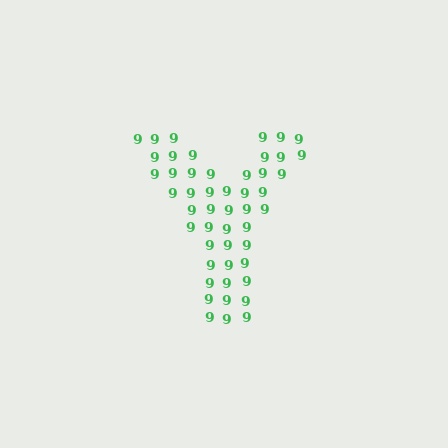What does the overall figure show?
The overall figure shows the letter Y.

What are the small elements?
The small elements are digit 9's.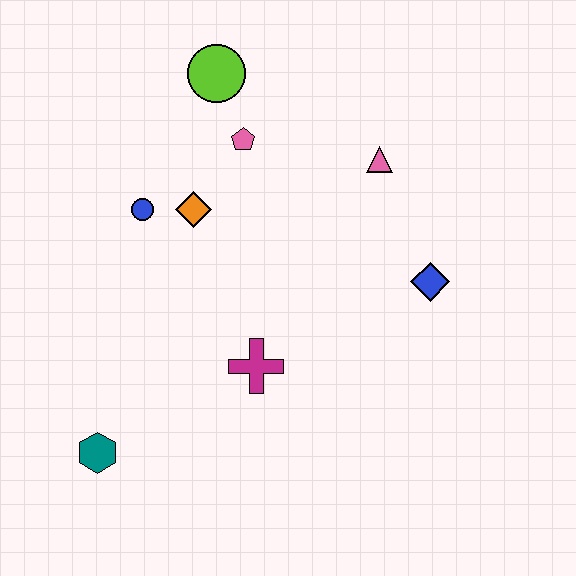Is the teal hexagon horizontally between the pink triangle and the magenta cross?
No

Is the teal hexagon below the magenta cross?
Yes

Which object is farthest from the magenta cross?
The lime circle is farthest from the magenta cross.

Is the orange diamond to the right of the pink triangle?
No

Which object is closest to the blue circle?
The orange diamond is closest to the blue circle.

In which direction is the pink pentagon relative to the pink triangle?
The pink pentagon is to the left of the pink triangle.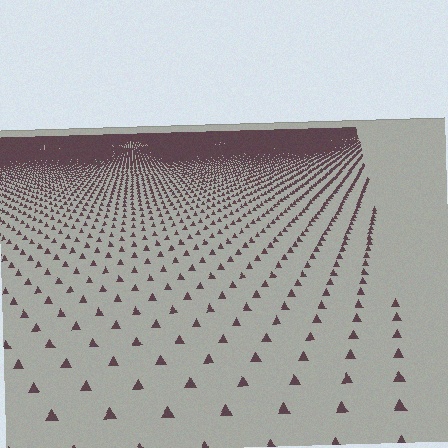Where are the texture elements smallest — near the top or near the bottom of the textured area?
Near the top.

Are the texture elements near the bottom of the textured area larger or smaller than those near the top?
Larger. Near the bottom, elements are closer to the viewer and appear at a bigger on-screen size.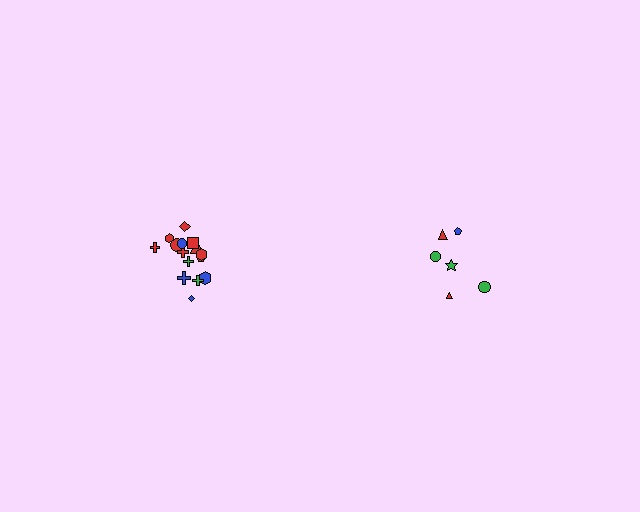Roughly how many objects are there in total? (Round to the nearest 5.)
Roughly 20 objects in total.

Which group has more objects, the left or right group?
The left group.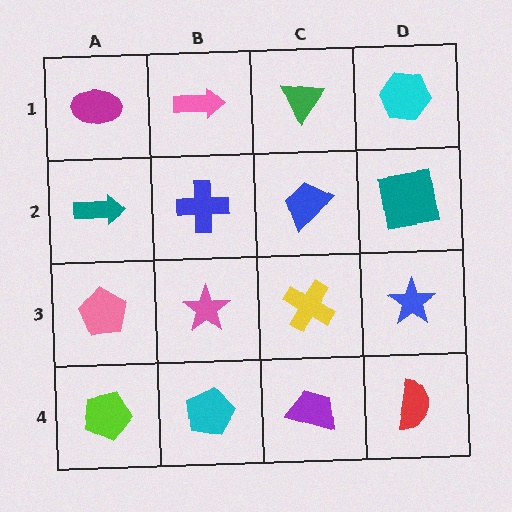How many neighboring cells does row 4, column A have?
2.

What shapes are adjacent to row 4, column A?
A pink pentagon (row 3, column A), a cyan pentagon (row 4, column B).